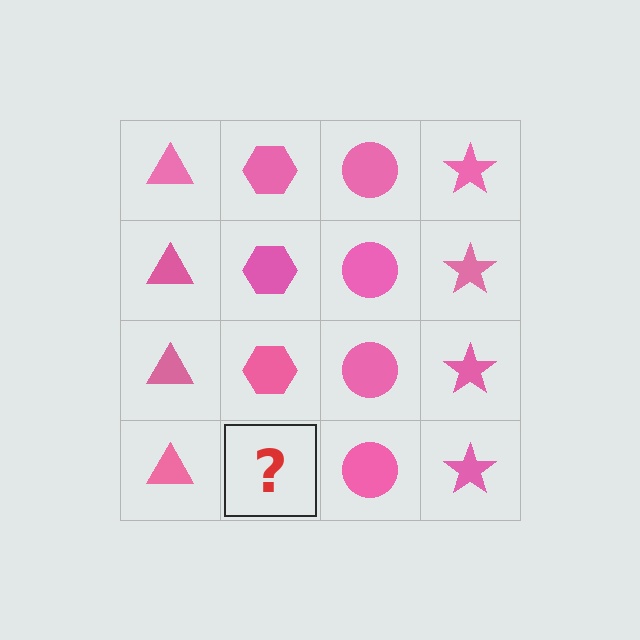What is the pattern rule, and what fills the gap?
The rule is that each column has a consistent shape. The gap should be filled with a pink hexagon.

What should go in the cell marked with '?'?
The missing cell should contain a pink hexagon.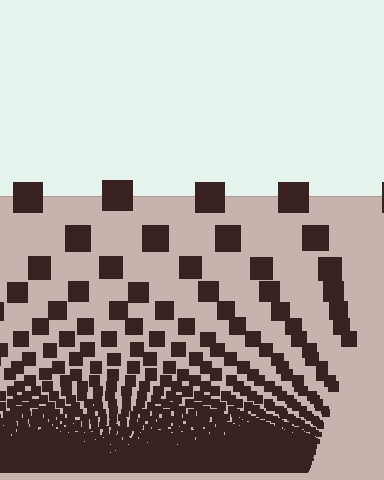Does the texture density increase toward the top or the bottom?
Density increases toward the bottom.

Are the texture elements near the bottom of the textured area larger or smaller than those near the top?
Smaller. The gradient is inverted — elements near the bottom are smaller and denser.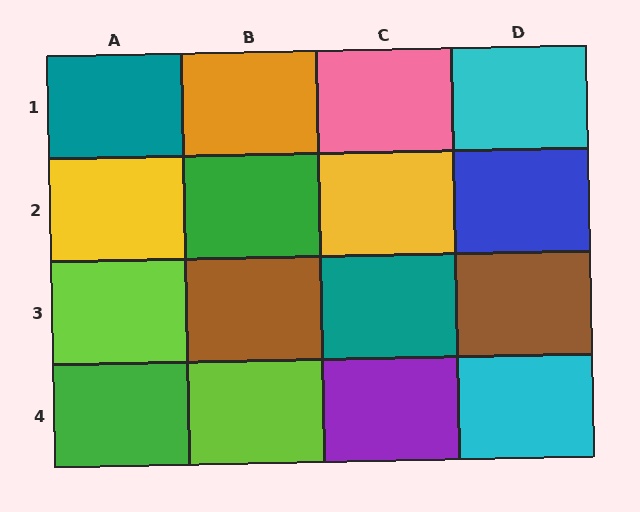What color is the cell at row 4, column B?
Lime.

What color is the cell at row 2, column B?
Green.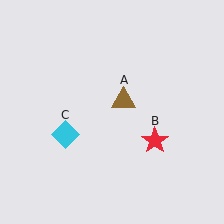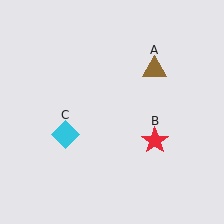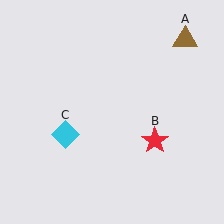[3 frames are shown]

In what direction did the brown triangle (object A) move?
The brown triangle (object A) moved up and to the right.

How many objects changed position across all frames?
1 object changed position: brown triangle (object A).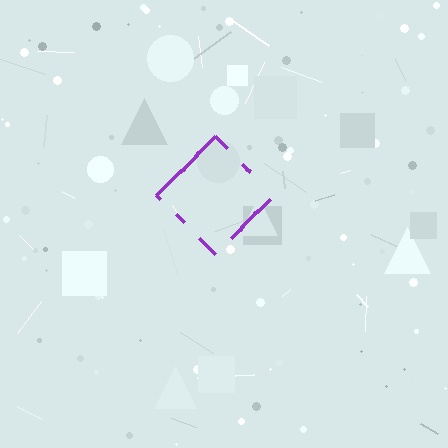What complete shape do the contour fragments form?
The contour fragments form a diamond.